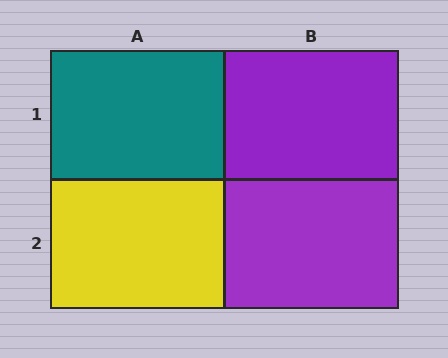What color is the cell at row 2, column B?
Purple.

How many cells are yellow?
1 cell is yellow.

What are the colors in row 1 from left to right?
Teal, purple.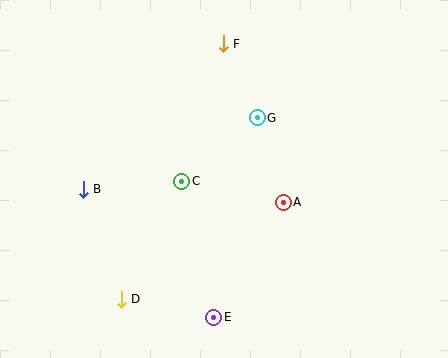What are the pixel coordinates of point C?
Point C is at (182, 181).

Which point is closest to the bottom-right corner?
Point A is closest to the bottom-right corner.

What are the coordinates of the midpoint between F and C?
The midpoint between F and C is at (203, 112).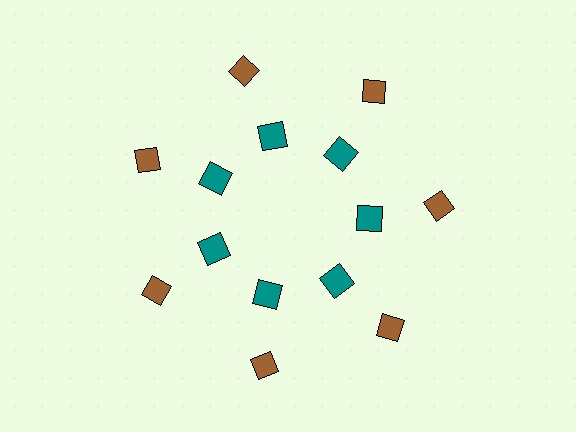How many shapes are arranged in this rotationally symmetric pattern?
There are 14 shapes, arranged in 7 groups of 2.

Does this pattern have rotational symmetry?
Yes, this pattern has 7-fold rotational symmetry. It looks the same after rotating 51 degrees around the center.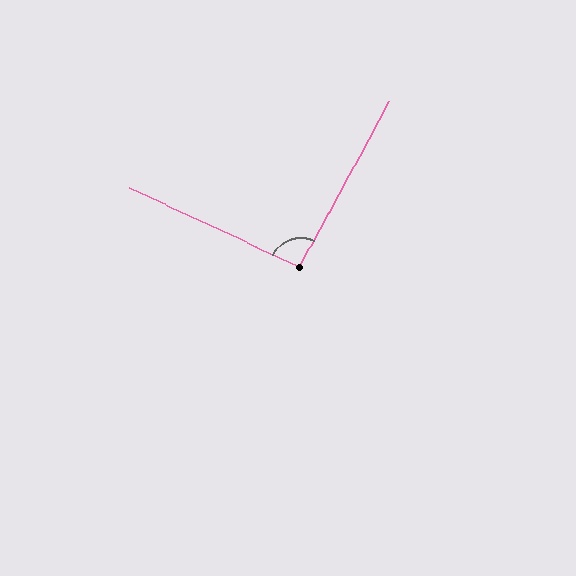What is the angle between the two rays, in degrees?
Approximately 93 degrees.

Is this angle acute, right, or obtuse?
It is approximately a right angle.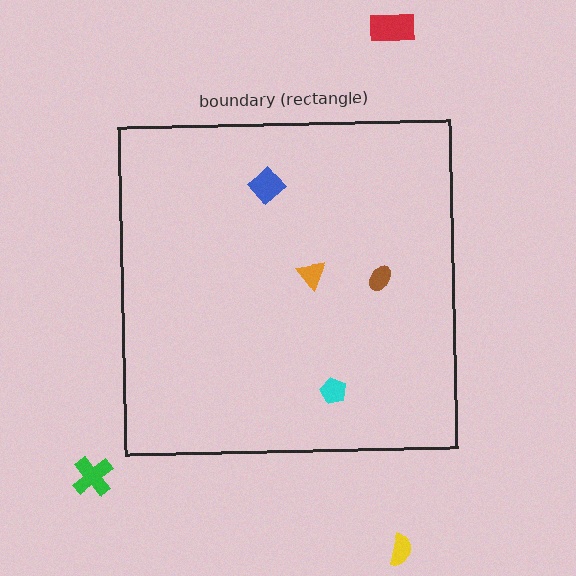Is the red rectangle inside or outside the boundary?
Outside.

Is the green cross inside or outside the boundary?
Outside.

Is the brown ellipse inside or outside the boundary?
Inside.